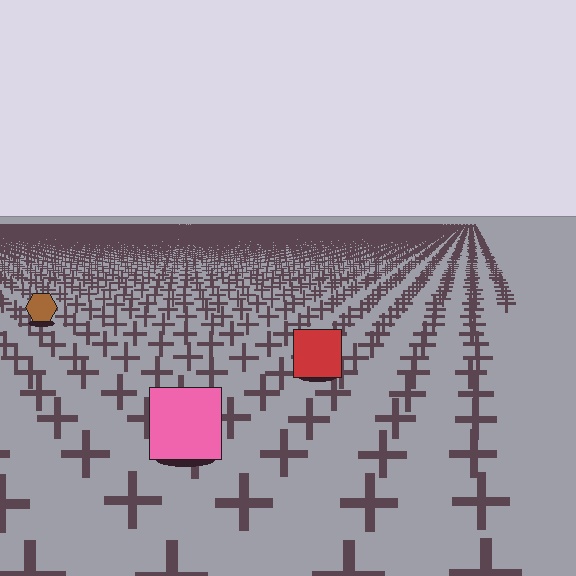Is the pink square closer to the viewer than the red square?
Yes. The pink square is closer — you can tell from the texture gradient: the ground texture is coarser near it.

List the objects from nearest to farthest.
From nearest to farthest: the pink square, the red square, the brown hexagon.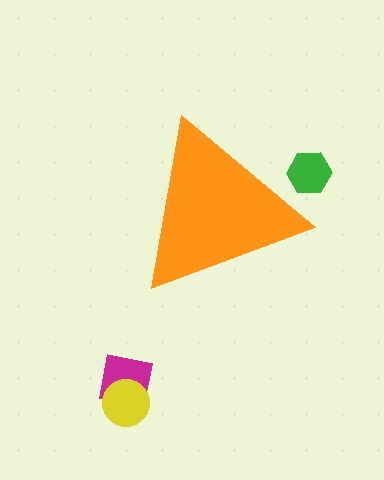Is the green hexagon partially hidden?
Yes, the green hexagon is partially hidden behind the orange triangle.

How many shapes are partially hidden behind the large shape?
1 shape is partially hidden.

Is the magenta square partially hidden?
No, the magenta square is fully visible.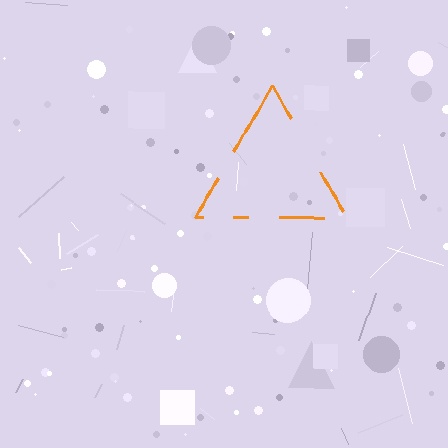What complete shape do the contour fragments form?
The contour fragments form a triangle.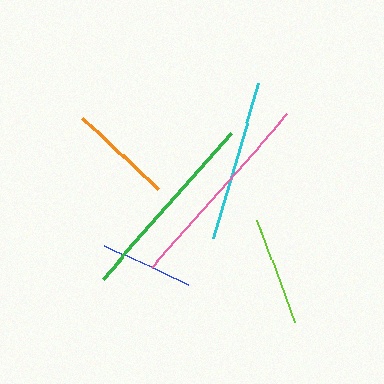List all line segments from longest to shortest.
From longest to shortest: pink, green, cyan, lime, orange, blue.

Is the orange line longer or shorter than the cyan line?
The cyan line is longer than the orange line.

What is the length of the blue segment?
The blue segment is approximately 92 pixels long.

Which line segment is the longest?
The pink line is the longest at approximately 205 pixels.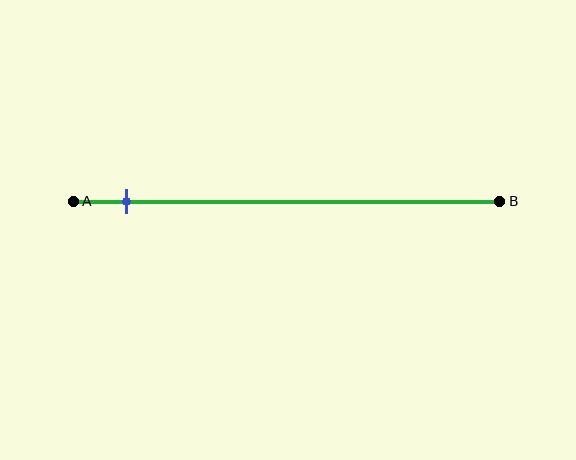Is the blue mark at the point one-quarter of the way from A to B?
No, the mark is at about 15% from A, not at the 25% one-quarter point.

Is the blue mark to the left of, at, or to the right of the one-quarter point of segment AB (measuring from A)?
The blue mark is to the left of the one-quarter point of segment AB.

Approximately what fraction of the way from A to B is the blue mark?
The blue mark is approximately 15% of the way from A to B.